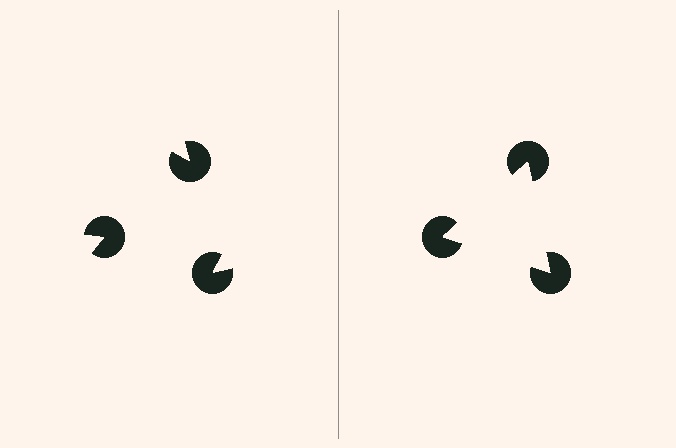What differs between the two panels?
The pac-man discs are positioned identically on both sides; only the wedge orientations differ. On the right they align to a triangle; on the left they are misaligned.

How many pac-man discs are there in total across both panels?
6 — 3 on each side.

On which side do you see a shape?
An illusory triangle appears on the right side. On the left side the wedge cuts are rotated, so no coherent shape forms.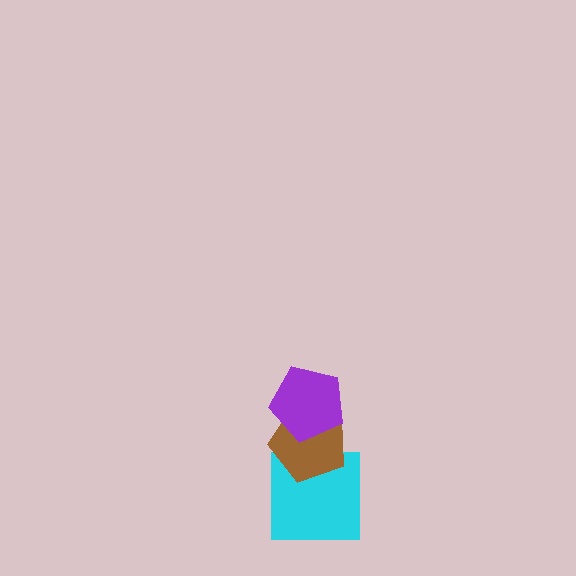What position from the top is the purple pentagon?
The purple pentagon is 1st from the top.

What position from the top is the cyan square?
The cyan square is 3rd from the top.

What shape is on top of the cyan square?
The brown pentagon is on top of the cyan square.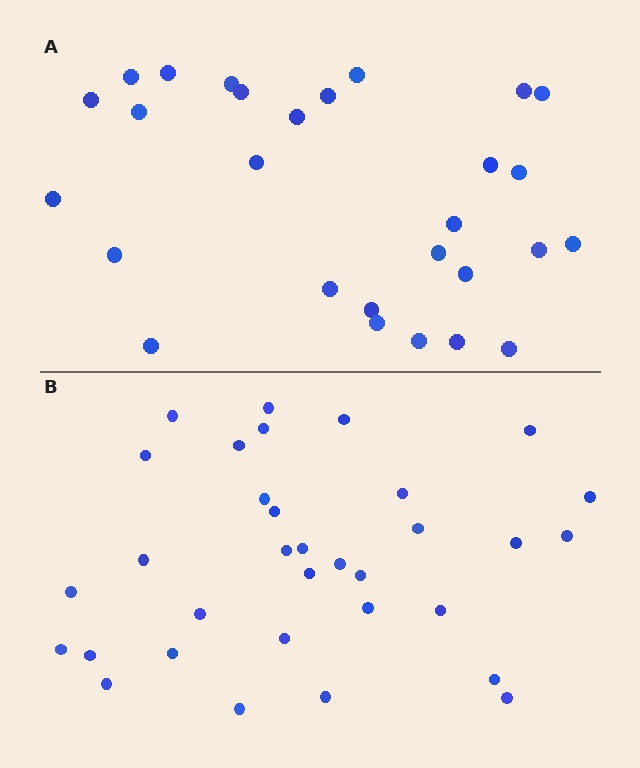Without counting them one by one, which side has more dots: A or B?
Region B (the bottom region) has more dots.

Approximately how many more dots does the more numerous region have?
Region B has about 5 more dots than region A.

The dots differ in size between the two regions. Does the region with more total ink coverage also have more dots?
No. Region A has more total ink coverage because its dots are larger, but region B actually contains more individual dots. Total area can be misleading — the number of items is what matters here.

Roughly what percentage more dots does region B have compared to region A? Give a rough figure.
About 20% more.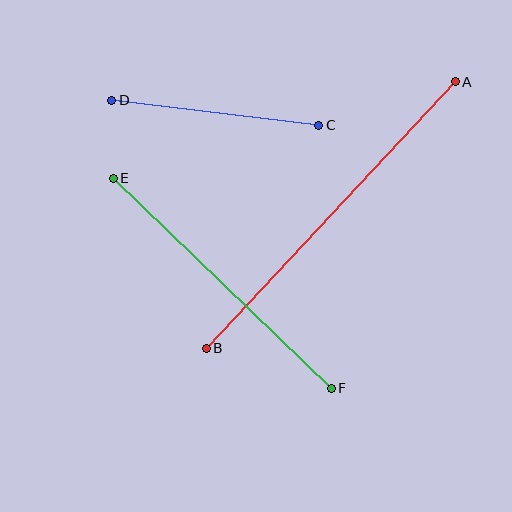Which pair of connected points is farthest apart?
Points A and B are farthest apart.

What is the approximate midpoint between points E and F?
The midpoint is at approximately (222, 283) pixels.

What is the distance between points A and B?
The distance is approximately 365 pixels.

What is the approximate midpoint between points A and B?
The midpoint is at approximately (331, 215) pixels.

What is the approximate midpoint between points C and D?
The midpoint is at approximately (215, 113) pixels.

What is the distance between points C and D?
The distance is approximately 208 pixels.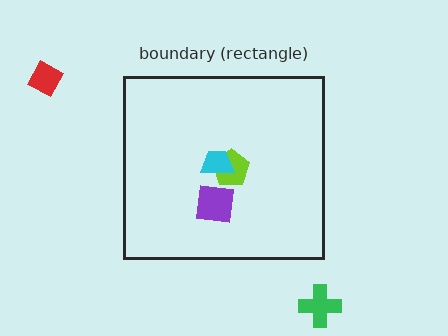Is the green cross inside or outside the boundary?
Outside.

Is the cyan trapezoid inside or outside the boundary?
Inside.